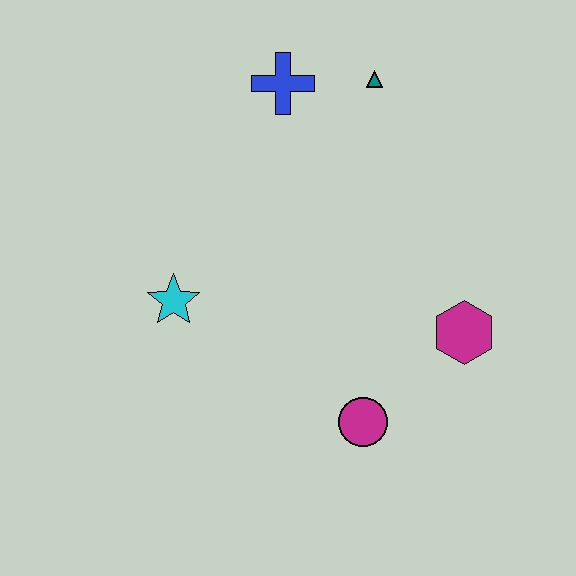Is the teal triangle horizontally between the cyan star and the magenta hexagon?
Yes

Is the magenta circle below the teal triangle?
Yes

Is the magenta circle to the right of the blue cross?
Yes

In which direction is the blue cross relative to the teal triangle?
The blue cross is to the left of the teal triangle.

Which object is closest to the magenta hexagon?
The magenta circle is closest to the magenta hexagon.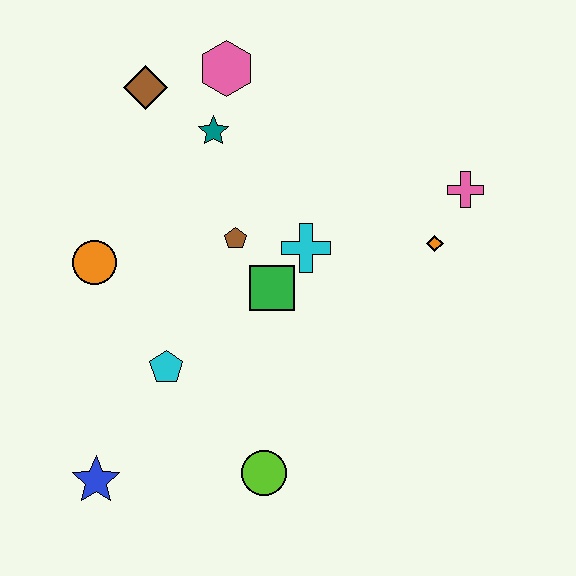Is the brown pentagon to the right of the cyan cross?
No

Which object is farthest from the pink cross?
The blue star is farthest from the pink cross.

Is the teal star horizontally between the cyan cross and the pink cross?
No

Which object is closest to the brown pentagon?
The green square is closest to the brown pentagon.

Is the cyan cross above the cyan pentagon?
Yes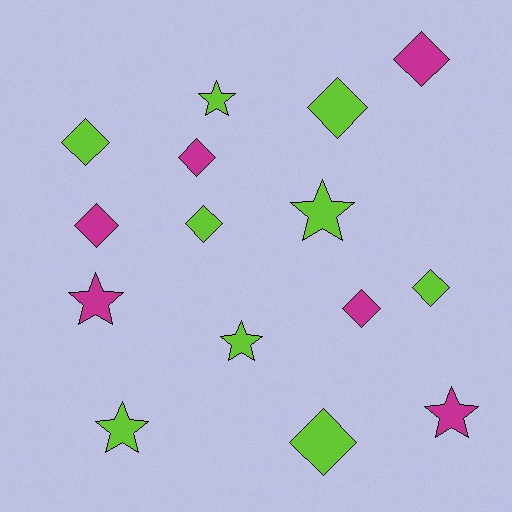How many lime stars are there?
There are 4 lime stars.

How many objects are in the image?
There are 15 objects.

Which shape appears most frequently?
Diamond, with 9 objects.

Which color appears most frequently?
Lime, with 9 objects.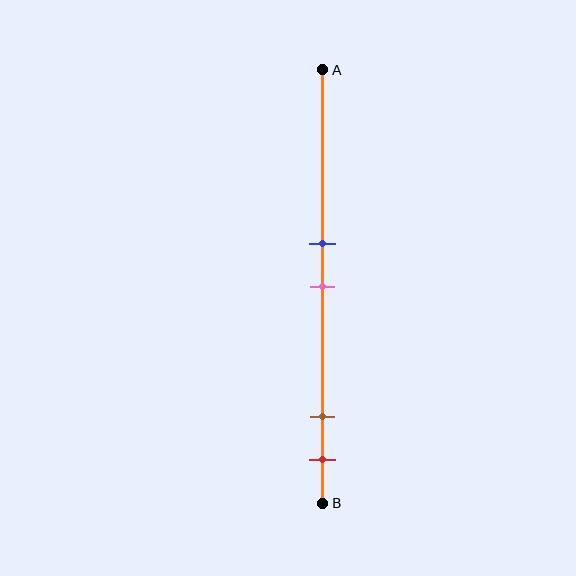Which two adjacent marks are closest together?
The blue and pink marks are the closest adjacent pair.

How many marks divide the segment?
There are 4 marks dividing the segment.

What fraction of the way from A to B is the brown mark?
The brown mark is approximately 80% (0.8) of the way from A to B.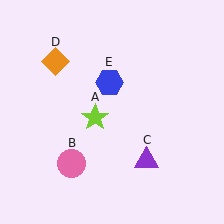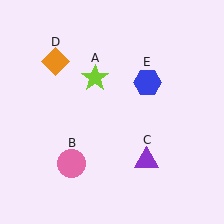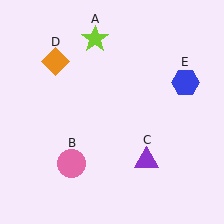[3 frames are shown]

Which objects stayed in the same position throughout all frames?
Pink circle (object B) and purple triangle (object C) and orange diamond (object D) remained stationary.